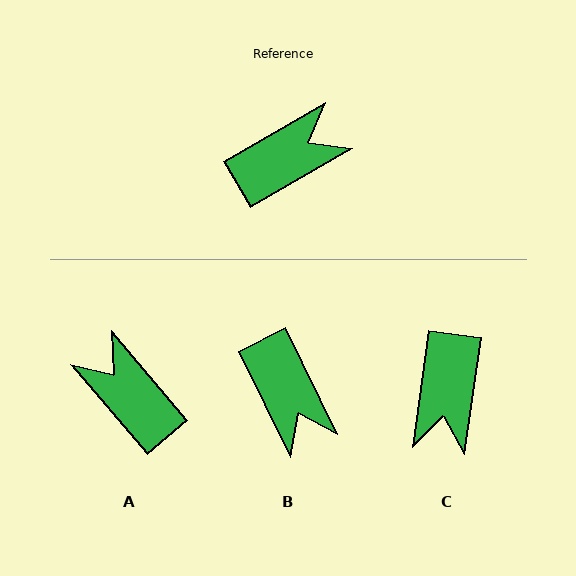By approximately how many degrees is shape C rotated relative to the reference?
Approximately 128 degrees clockwise.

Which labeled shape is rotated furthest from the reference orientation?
C, about 128 degrees away.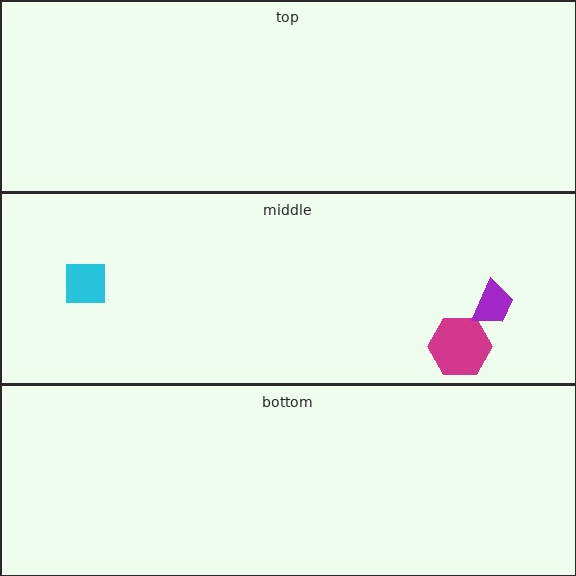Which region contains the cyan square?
The middle region.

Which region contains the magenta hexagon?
The middle region.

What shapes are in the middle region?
The cyan square, the magenta hexagon, the purple trapezoid.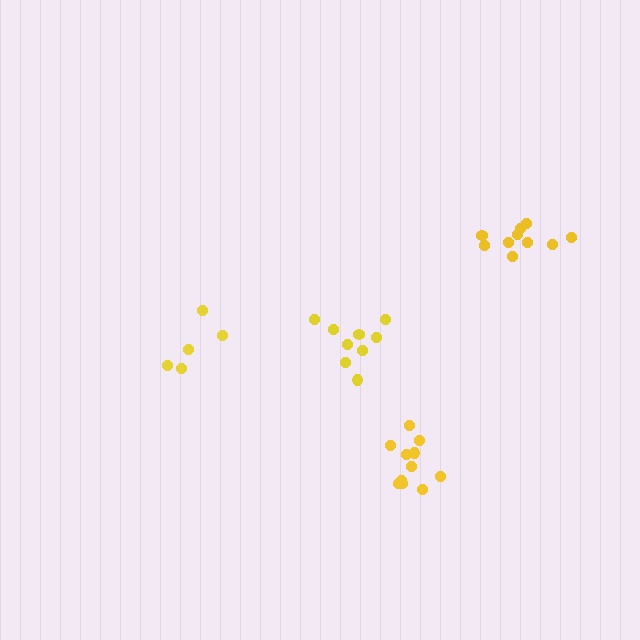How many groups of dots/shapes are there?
There are 4 groups.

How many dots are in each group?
Group 1: 11 dots, Group 2: 10 dots, Group 3: 9 dots, Group 4: 5 dots (35 total).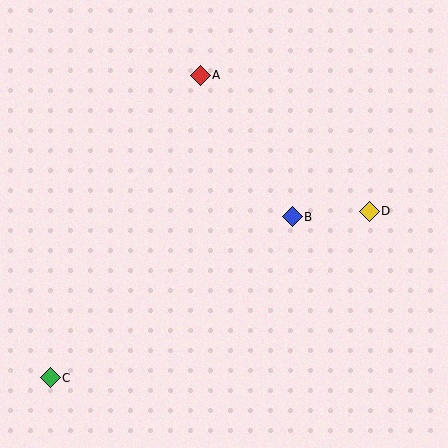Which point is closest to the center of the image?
Point B at (292, 217) is closest to the center.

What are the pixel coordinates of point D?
Point D is at (369, 211).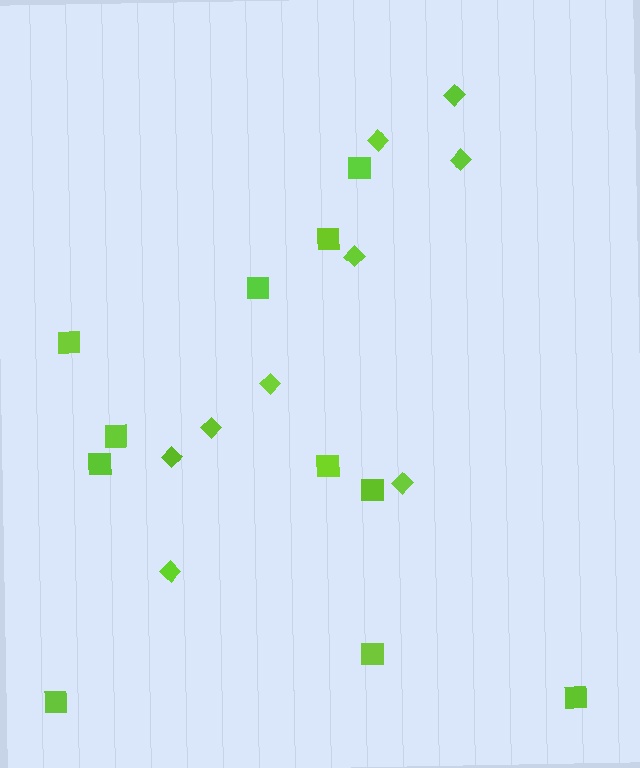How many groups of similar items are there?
There are 2 groups: one group of diamonds (9) and one group of squares (11).